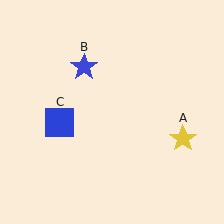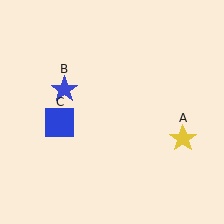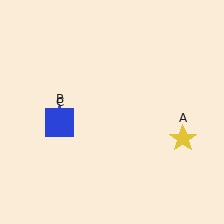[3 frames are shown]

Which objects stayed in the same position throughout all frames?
Yellow star (object A) and blue square (object C) remained stationary.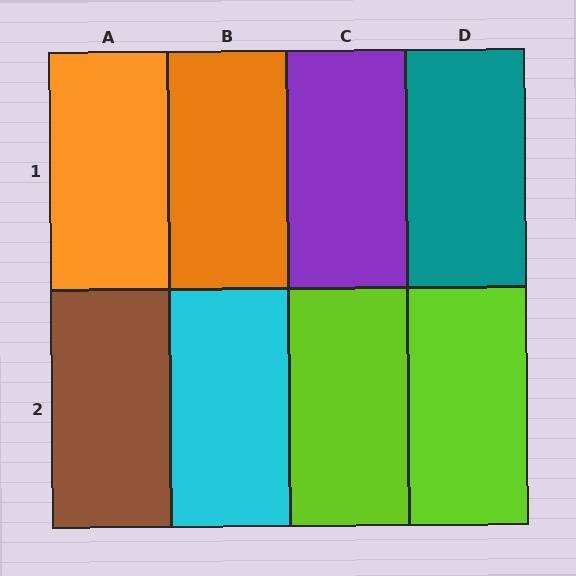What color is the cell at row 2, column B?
Cyan.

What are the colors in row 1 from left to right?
Orange, orange, purple, teal.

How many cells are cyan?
1 cell is cyan.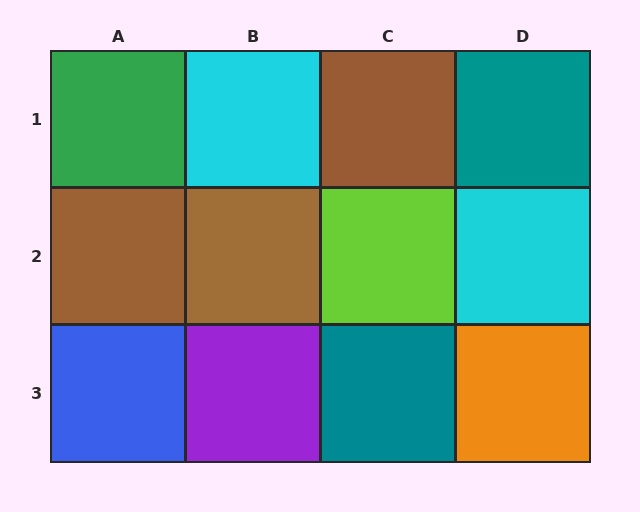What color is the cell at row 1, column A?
Green.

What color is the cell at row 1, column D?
Teal.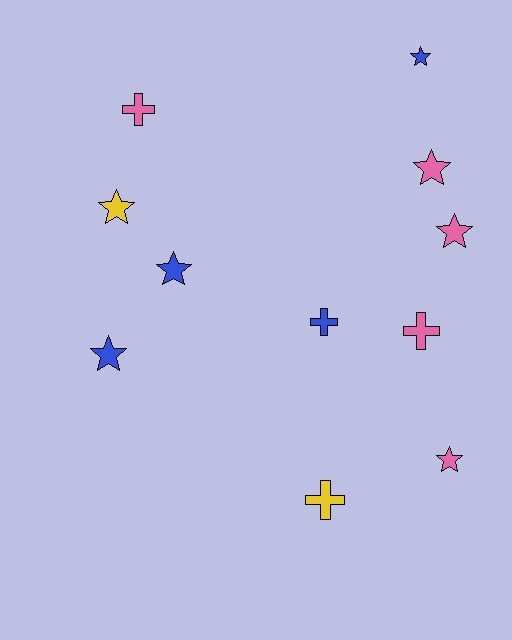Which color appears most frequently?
Pink, with 5 objects.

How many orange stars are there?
There are no orange stars.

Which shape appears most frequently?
Star, with 7 objects.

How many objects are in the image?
There are 11 objects.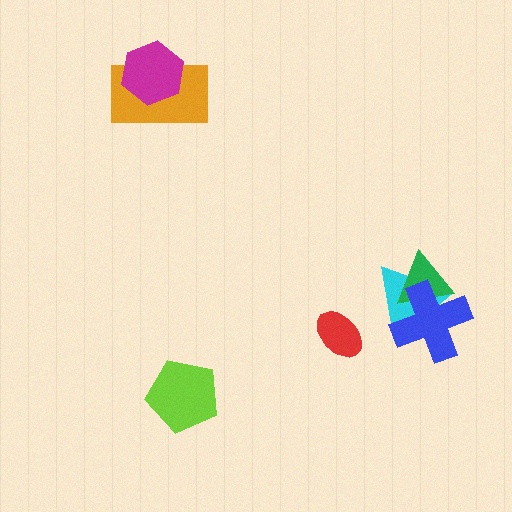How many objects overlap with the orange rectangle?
1 object overlaps with the orange rectangle.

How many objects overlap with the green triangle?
2 objects overlap with the green triangle.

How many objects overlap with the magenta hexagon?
1 object overlaps with the magenta hexagon.